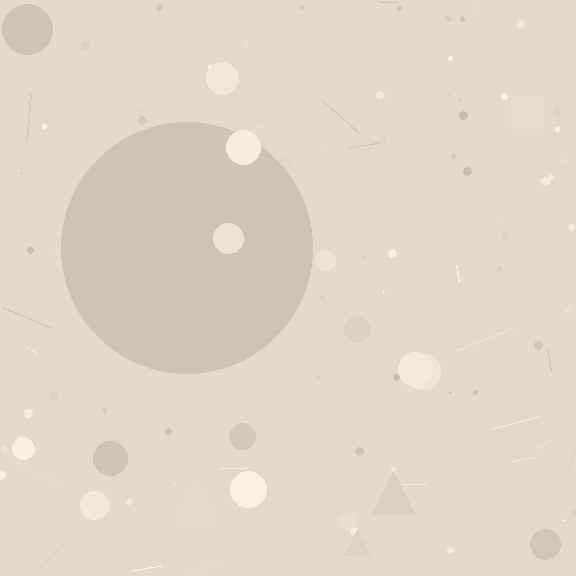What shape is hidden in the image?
A circle is hidden in the image.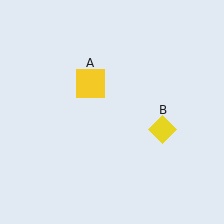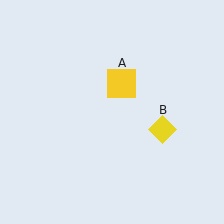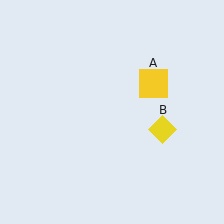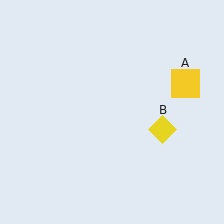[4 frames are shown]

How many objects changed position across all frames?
1 object changed position: yellow square (object A).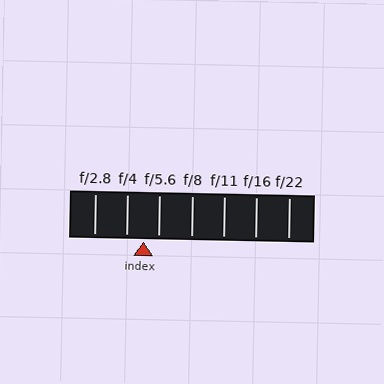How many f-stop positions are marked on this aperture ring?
There are 7 f-stop positions marked.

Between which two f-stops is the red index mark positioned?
The index mark is between f/4 and f/5.6.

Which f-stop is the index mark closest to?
The index mark is closest to f/5.6.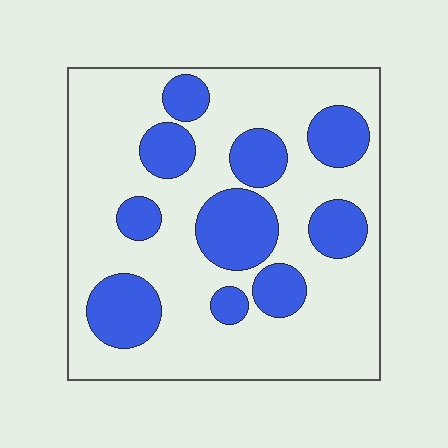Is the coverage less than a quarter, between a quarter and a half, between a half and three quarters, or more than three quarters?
Between a quarter and a half.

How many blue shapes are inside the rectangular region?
10.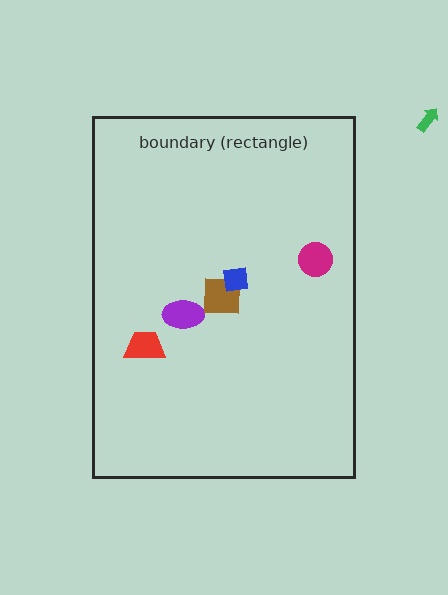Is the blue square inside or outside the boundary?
Inside.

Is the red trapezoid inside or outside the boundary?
Inside.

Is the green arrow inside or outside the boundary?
Outside.